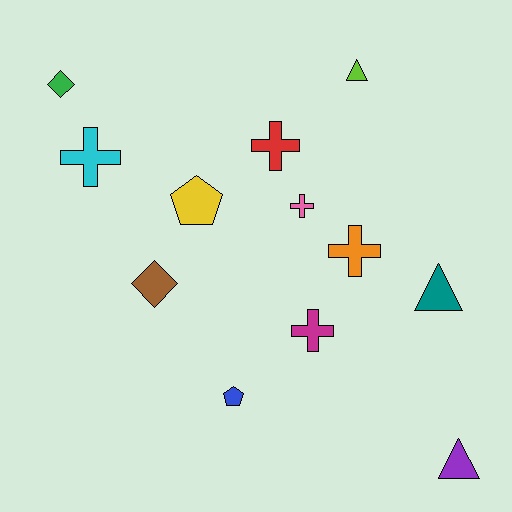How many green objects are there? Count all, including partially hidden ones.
There is 1 green object.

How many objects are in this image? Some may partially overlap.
There are 12 objects.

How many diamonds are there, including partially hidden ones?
There are 2 diamonds.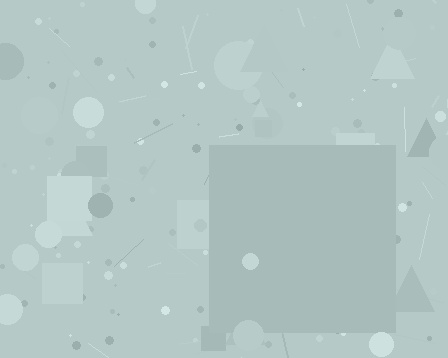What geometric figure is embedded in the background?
A square is embedded in the background.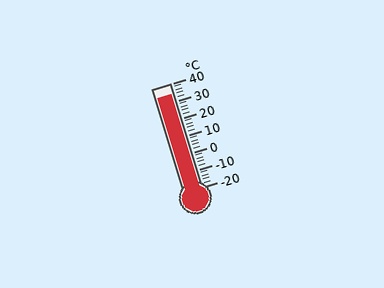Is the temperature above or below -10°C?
The temperature is above -10°C.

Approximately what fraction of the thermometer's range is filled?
The thermometer is filled to approximately 90% of its range.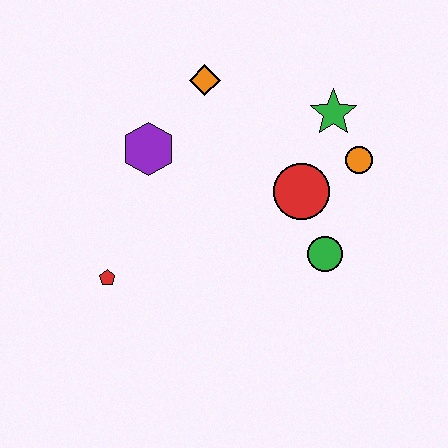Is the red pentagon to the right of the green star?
No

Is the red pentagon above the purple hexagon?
No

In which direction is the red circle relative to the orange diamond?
The red circle is below the orange diamond.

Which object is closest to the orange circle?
The green star is closest to the orange circle.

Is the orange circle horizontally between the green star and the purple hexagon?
No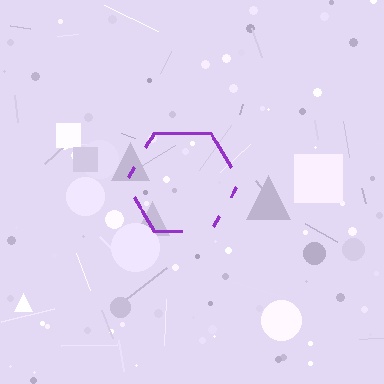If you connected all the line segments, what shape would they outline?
They would outline a hexagon.